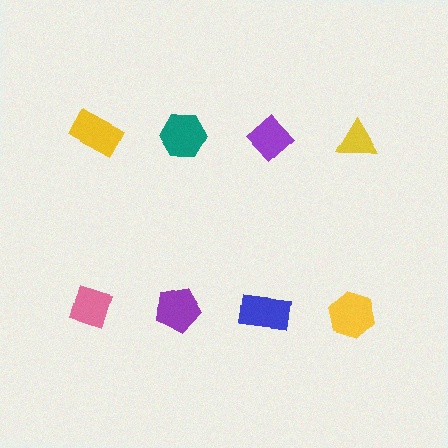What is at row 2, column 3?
A blue rectangle.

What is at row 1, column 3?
A purple diamond.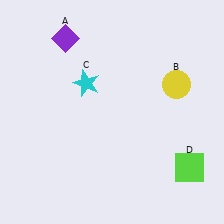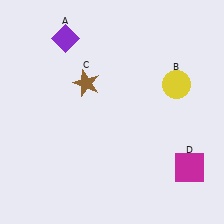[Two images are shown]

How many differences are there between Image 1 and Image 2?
There are 2 differences between the two images.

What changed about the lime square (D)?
In Image 1, D is lime. In Image 2, it changed to magenta.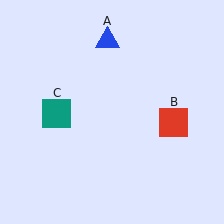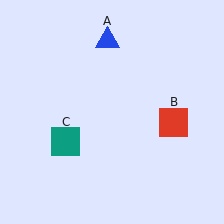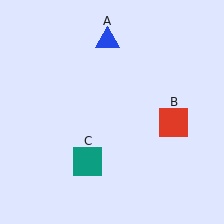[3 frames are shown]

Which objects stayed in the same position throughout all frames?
Blue triangle (object A) and red square (object B) remained stationary.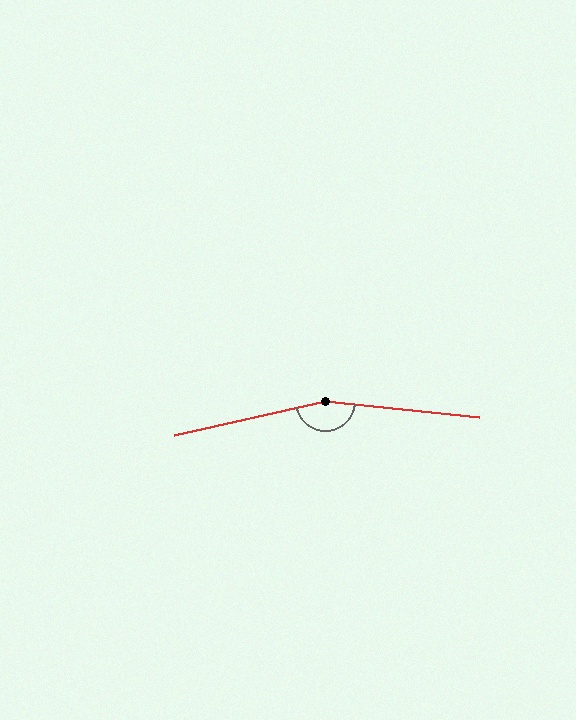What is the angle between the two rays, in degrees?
Approximately 161 degrees.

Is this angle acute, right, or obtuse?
It is obtuse.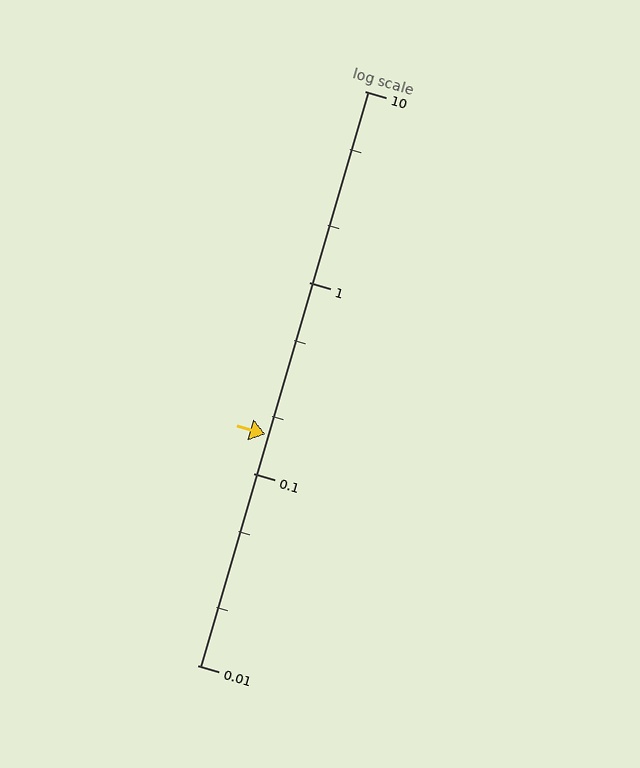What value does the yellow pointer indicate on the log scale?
The pointer indicates approximately 0.16.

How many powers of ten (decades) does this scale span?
The scale spans 3 decades, from 0.01 to 10.